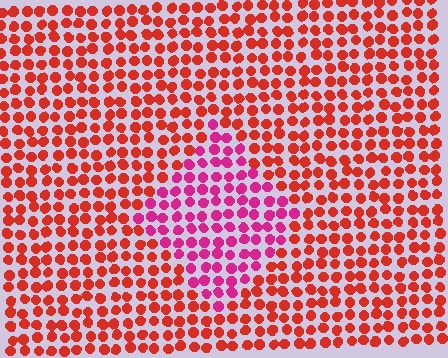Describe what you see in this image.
The image is filled with small red elements in a uniform arrangement. A diamond-shaped region is visible where the elements are tinted to a slightly different hue, forming a subtle color boundary.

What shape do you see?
I see a diamond.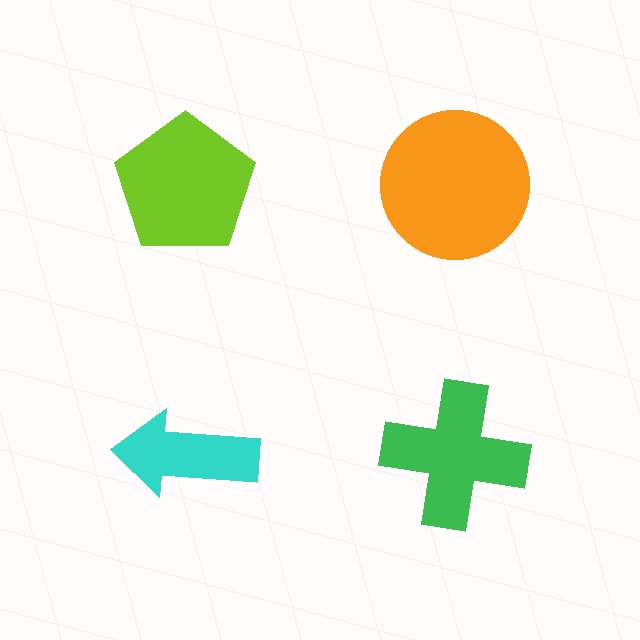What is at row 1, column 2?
An orange circle.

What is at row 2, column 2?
A green cross.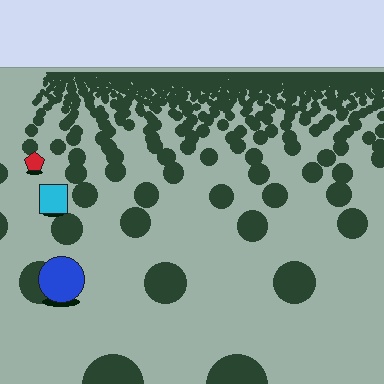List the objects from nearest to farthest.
From nearest to farthest: the blue circle, the cyan square, the red pentagon.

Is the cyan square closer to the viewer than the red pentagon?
Yes. The cyan square is closer — you can tell from the texture gradient: the ground texture is coarser near it.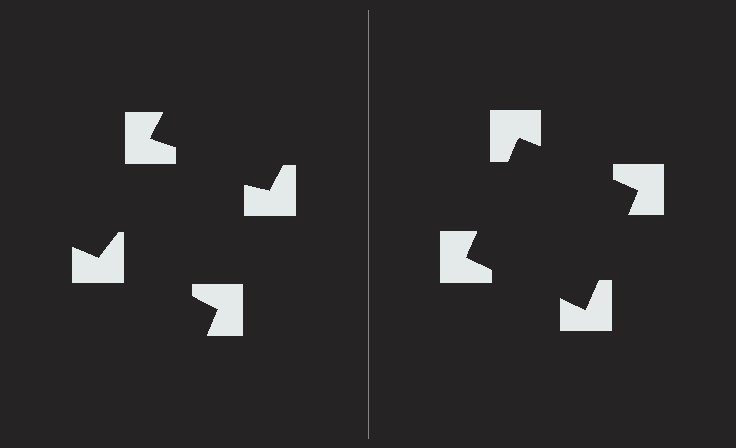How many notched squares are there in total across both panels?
8 — 4 on each side.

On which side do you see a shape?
An illusory square appears on the right side. On the left side the wedge cuts are rotated, so no coherent shape forms.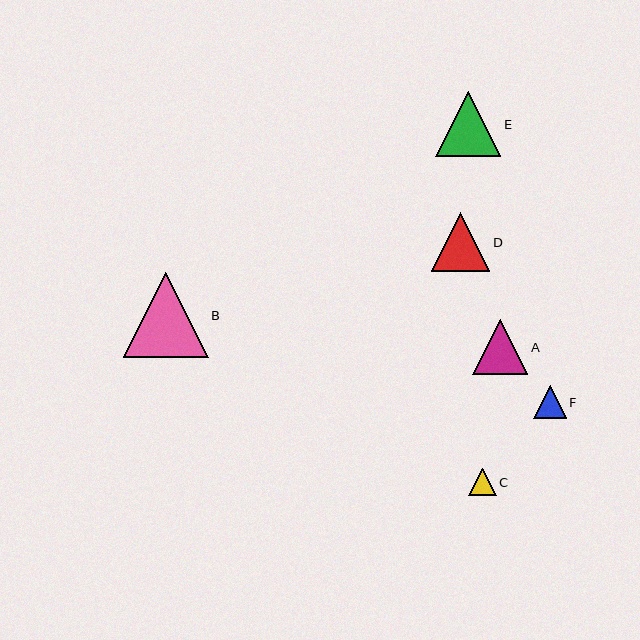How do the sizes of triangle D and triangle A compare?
Triangle D and triangle A are approximately the same size.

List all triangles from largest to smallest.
From largest to smallest: B, E, D, A, F, C.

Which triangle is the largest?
Triangle B is the largest with a size of approximately 85 pixels.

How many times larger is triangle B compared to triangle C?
Triangle B is approximately 3.1 times the size of triangle C.